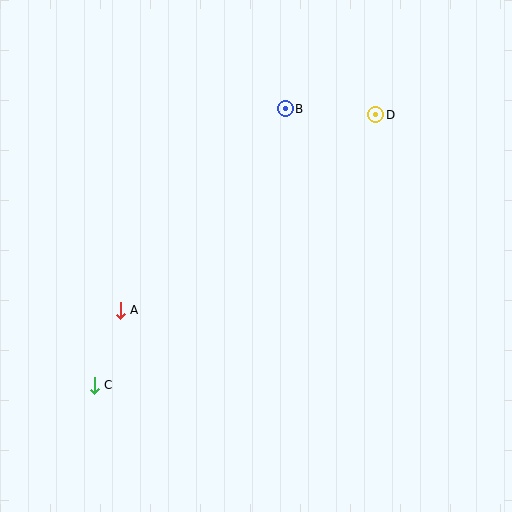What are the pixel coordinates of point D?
Point D is at (376, 115).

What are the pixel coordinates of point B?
Point B is at (285, 109).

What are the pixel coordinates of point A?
Point A is at (120, 310).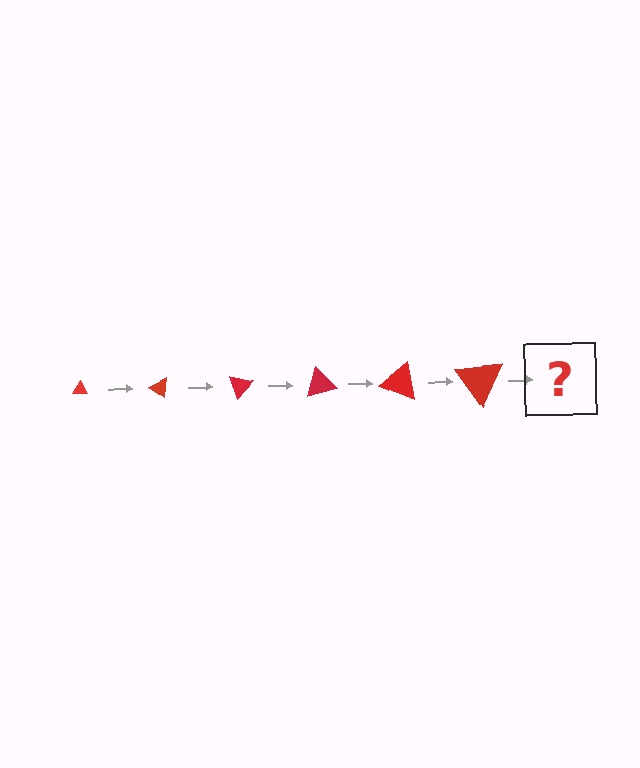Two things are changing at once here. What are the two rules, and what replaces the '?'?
The two rules are that the triangle grows larger each step and it rotates 35 degrees each step. The '?' should be a triangle, larger than the previous one and rotated 210 degrees from the start.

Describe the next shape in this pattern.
It should be a triangle, larger than the previous one and rotated 210 degrees from the start.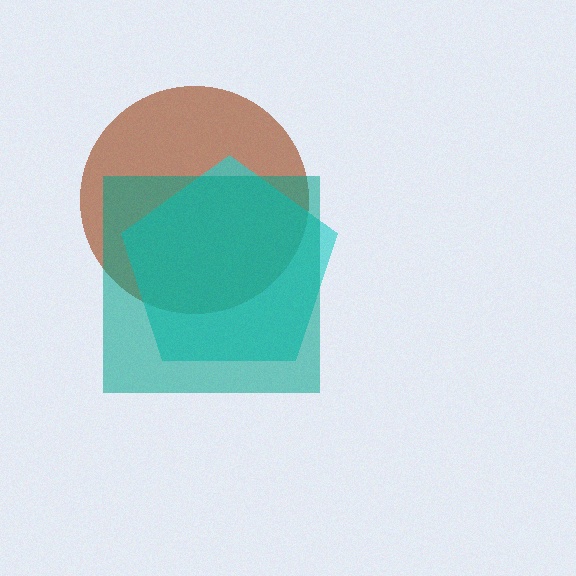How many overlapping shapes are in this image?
There are 3 overlapping shapes in the image.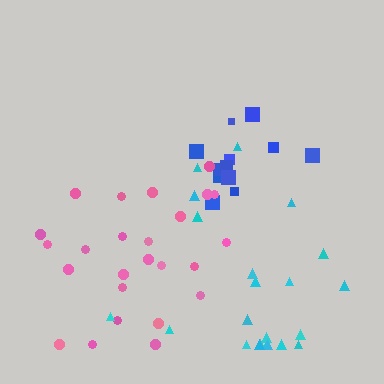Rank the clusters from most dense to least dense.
blue, pink, cyan.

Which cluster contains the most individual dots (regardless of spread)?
Pink (26).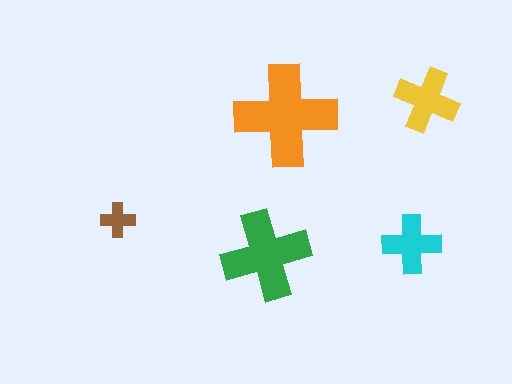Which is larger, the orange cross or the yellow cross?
The orange one.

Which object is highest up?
The yellow cross is topmost.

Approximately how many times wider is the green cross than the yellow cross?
About 1.5 times wider.